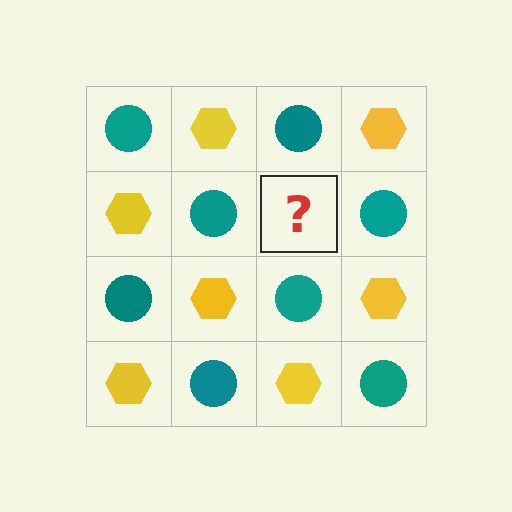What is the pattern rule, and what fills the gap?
The rule is that it alternates teal circle and yellow hexagon in a checkerboard pattern. The gap should be filled with a yellow hexagon.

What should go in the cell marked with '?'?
The missing cell should contain a yellow hexagon.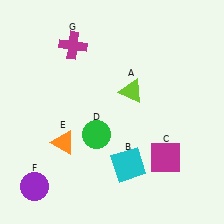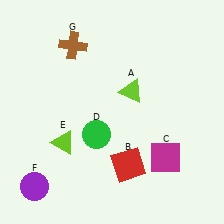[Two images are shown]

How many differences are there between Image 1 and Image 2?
There are 3 differences between the two images.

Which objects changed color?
B changed from cyan to red. E changed from orange to lime. G changed from magenta to brown.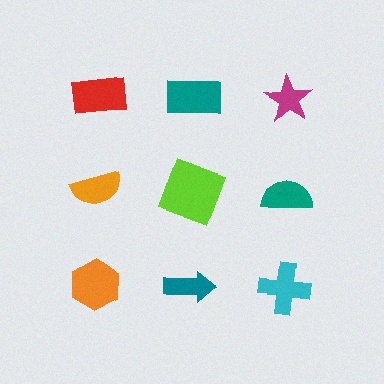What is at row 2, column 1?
An orange semicircle.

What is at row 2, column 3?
A teal semicircle.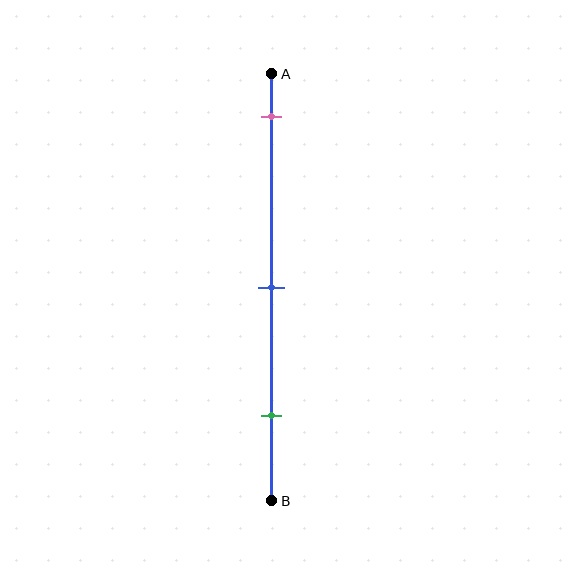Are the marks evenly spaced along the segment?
Yes, the marks are approximately evenly spaced.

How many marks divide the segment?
There are 3 marks dividing the segment.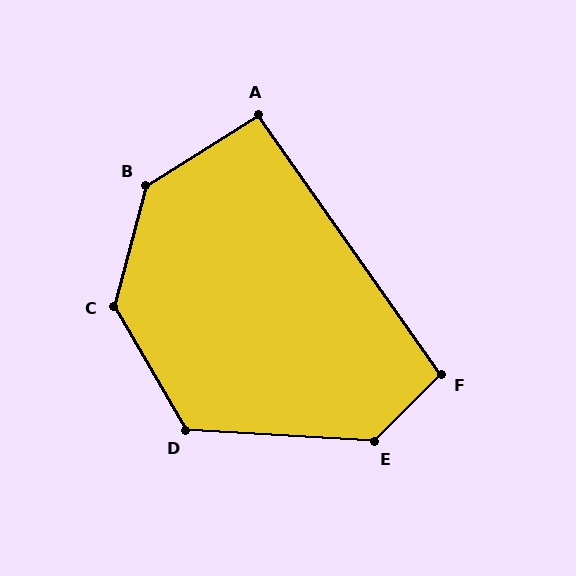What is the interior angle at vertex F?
Approximately 100 degrees (obtuse).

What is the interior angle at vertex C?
Approximately 135 degrees (obtuse).